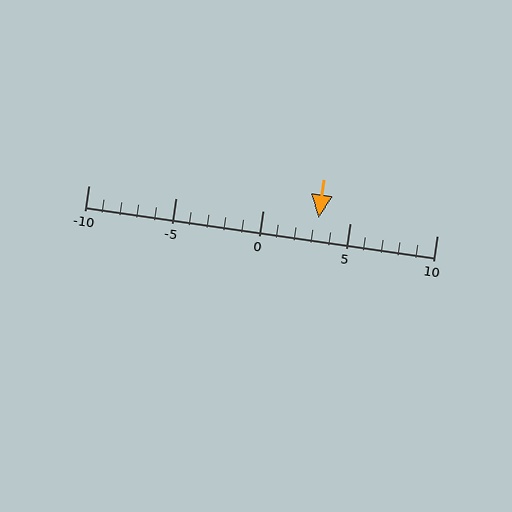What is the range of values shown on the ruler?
The ruler shows values from -10 to 10.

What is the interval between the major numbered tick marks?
The major tick marks are spaced 5 units apart.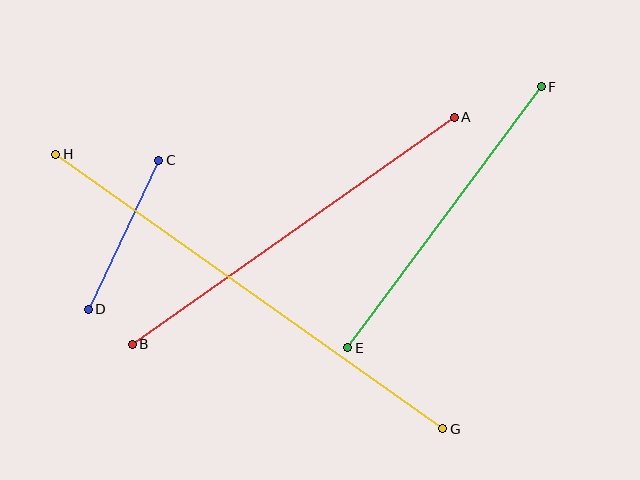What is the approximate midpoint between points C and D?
The midpoint is at approximately (124, 235) pixels.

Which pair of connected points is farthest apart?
Points G and H are farthest apart.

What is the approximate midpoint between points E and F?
The midpoint is at approximately (444, 217) pixels.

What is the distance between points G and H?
The distance is approximately 474 pixels.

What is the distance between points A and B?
The distance is approximately 393 pixels.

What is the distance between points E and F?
The distance is approximately 325 pixels.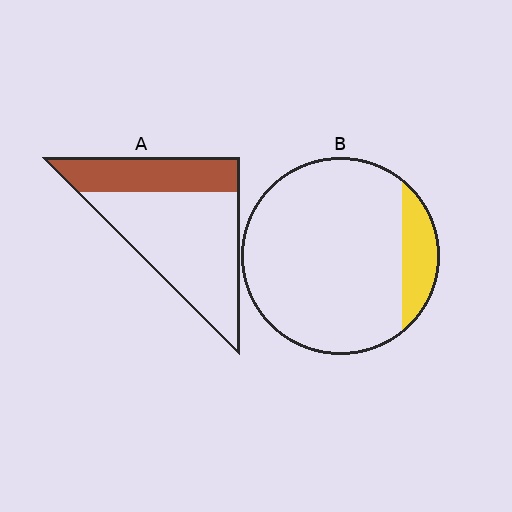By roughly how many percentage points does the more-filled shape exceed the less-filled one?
By roughly 20 percentage points (A over B).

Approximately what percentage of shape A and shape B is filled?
A is approximately 30% and B is approximately 15%.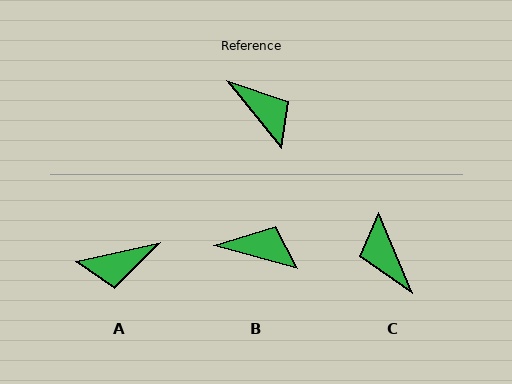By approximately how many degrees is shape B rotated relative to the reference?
Approximately 36 degrees counter-clockwise.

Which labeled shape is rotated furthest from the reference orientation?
C, about 163 degrees away.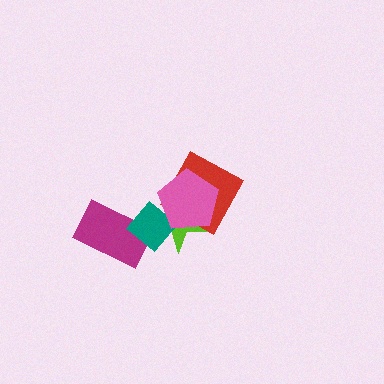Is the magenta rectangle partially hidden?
Yes, it is partially covered by another shape.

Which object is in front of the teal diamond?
The pink pentagon is in front of the teal diamond.